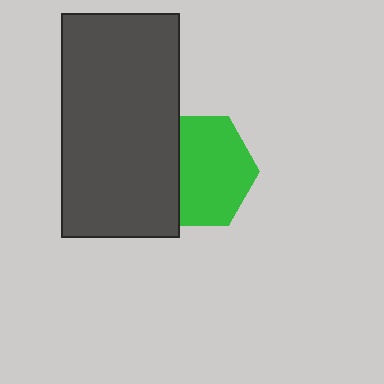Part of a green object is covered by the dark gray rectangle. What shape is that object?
It is a hexagon.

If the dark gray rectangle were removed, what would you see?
You would see the complete green hexagon.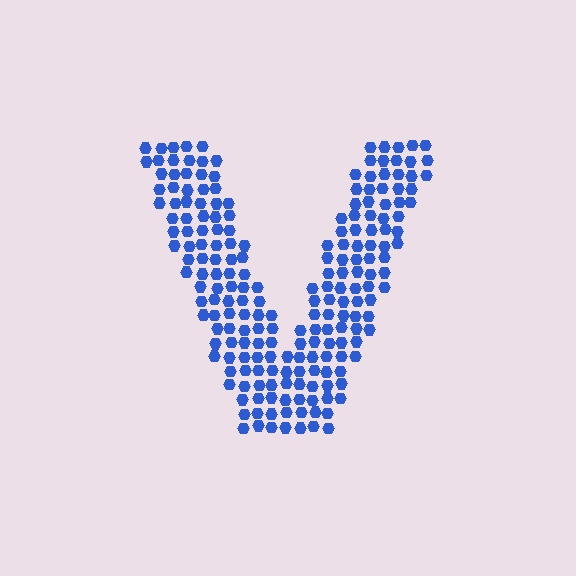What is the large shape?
The large shape is the letter V.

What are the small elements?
The small elements are hexagons.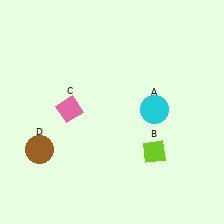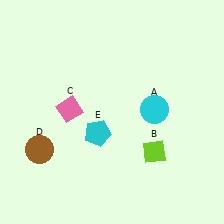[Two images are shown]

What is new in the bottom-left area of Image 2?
A cyan pentagon (E) was added in the bottom-left area of Image 2.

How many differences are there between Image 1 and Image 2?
There is 1 difference between the two images.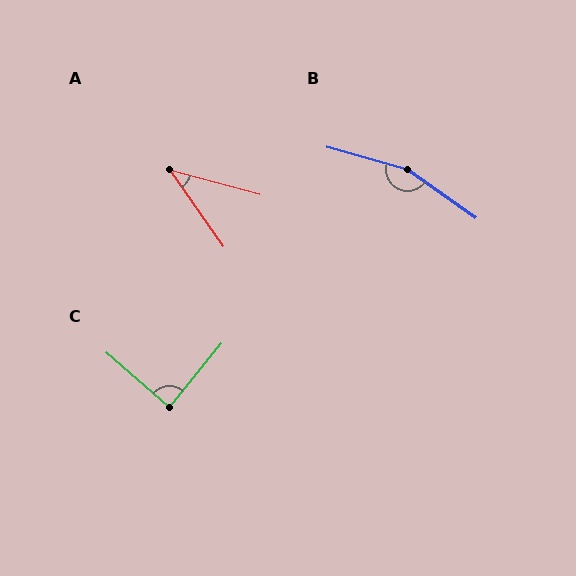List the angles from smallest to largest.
A (40°), C (88°), B (161°).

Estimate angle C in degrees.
Approximately 88 degrees.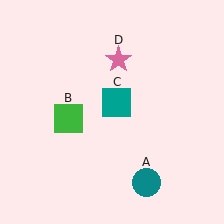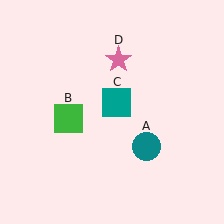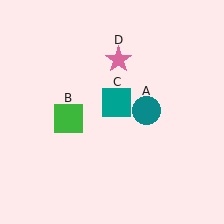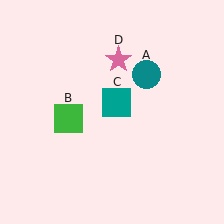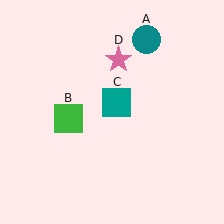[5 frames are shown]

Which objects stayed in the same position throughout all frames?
Green square (object B) and teal square (object C) and pink star (object D) remained stationary.